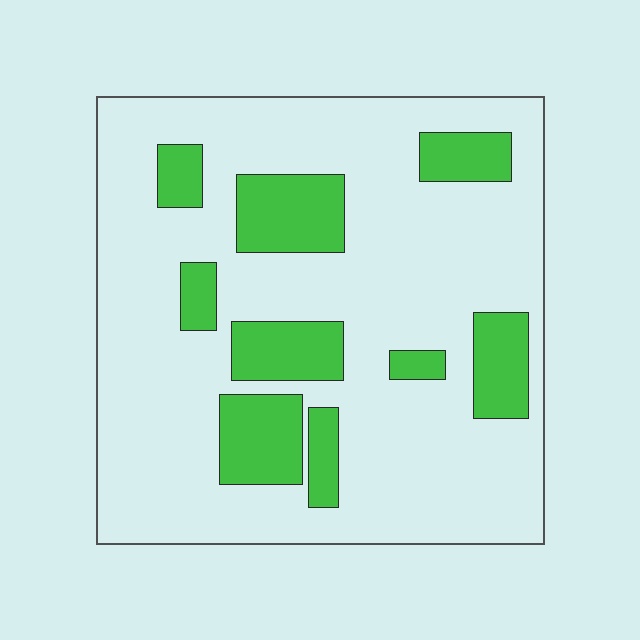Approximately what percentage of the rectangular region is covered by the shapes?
Approximately 20%.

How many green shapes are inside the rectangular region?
9.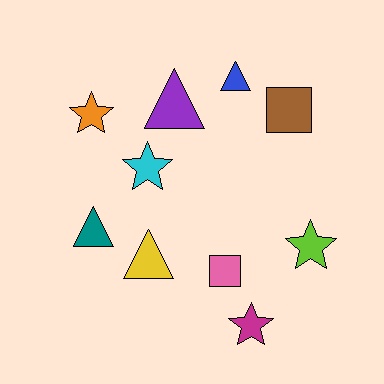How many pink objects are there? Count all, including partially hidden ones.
There is 1 pink object.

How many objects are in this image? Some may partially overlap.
There are 10 objects.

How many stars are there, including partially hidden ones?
There are 4 stars.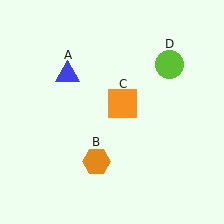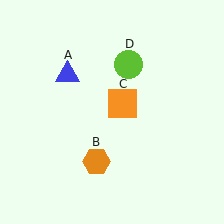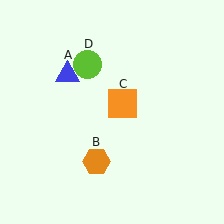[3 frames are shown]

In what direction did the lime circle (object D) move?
The lime circle (object D) moved left.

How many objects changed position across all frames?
1 object changed position: lime circle (object D).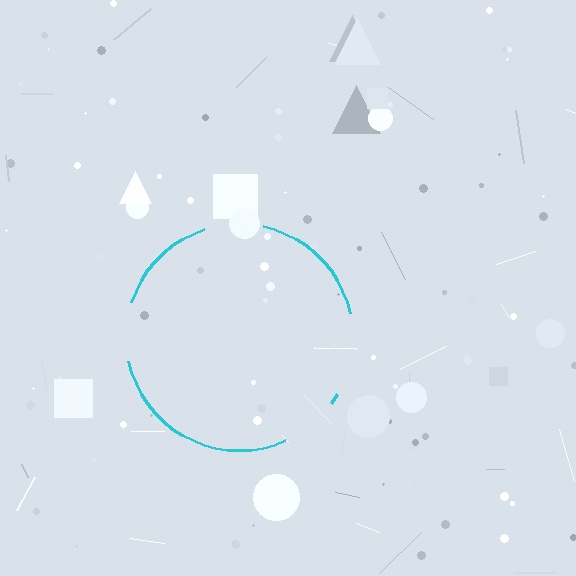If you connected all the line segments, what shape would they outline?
They would outline a circle.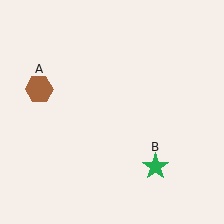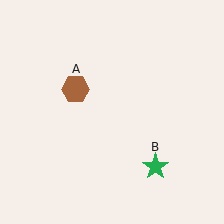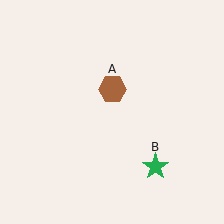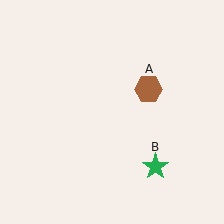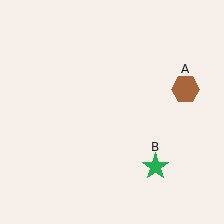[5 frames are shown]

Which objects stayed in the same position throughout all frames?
Green star (object B) remained stationary.